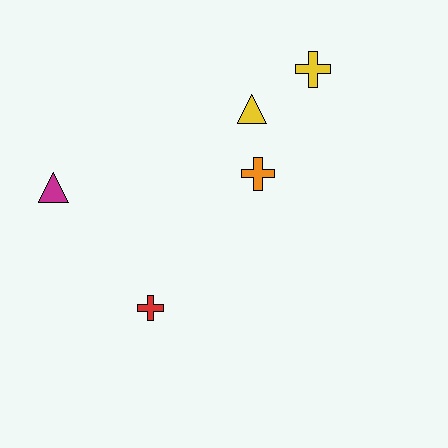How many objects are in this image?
There are 5 objects.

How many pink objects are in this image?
There are no pink objects.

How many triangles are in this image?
There are 2 triangles.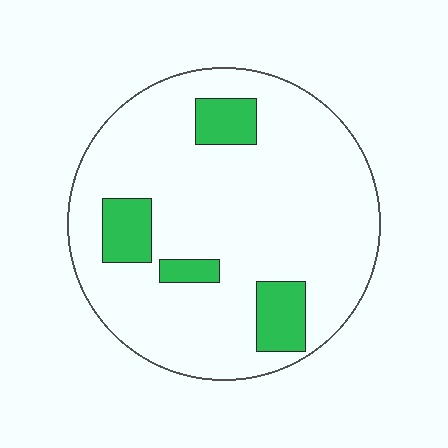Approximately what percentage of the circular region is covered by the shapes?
Approximately 15%.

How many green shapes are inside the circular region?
4.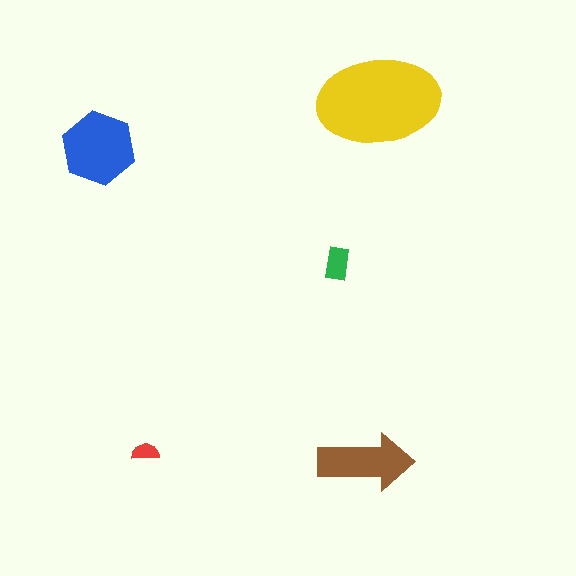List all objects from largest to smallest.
The yellow ellipse, the blue hexagon, the brown arrow, the green rectangle, the red semicircle.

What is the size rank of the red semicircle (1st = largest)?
5th.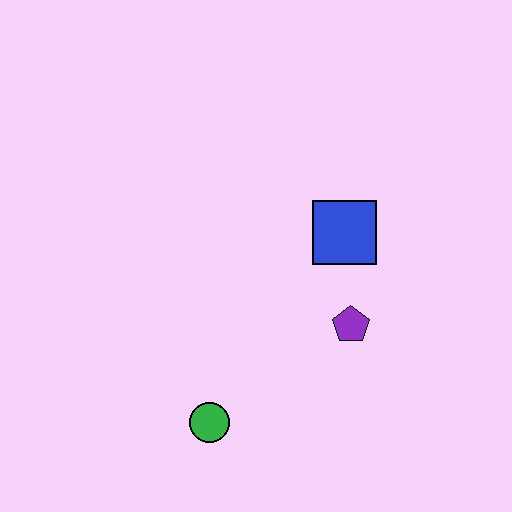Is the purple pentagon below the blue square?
Yes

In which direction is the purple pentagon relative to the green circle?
The purple pentagon is to the right of the green circle.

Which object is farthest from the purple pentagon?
The green circle is farthest from the purple pentagon.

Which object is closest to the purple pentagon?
The blue square is closest to the purple pentagon.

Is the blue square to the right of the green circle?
Yes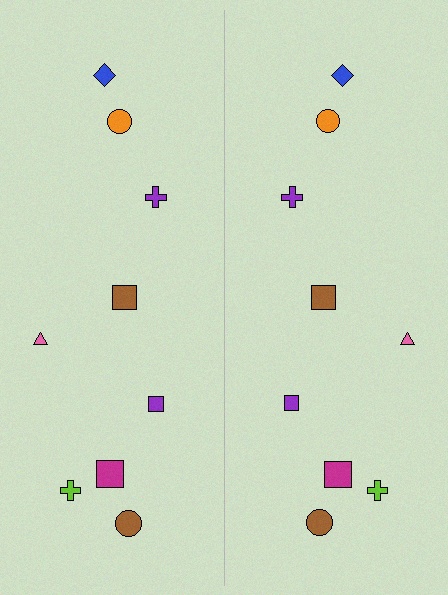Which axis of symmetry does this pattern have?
The pattern has a vertical axis of symmetry running through the center of the image.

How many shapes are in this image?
There are 18 shapes in this image.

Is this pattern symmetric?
Yes, this pattern has bilateral (reflection) symmetry.